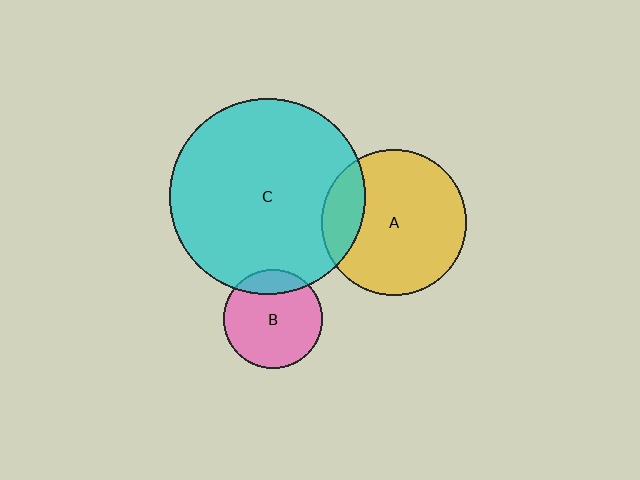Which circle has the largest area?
Circle C (cyan).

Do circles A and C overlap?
Yes.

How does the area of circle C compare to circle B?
Approximately 3.9 times.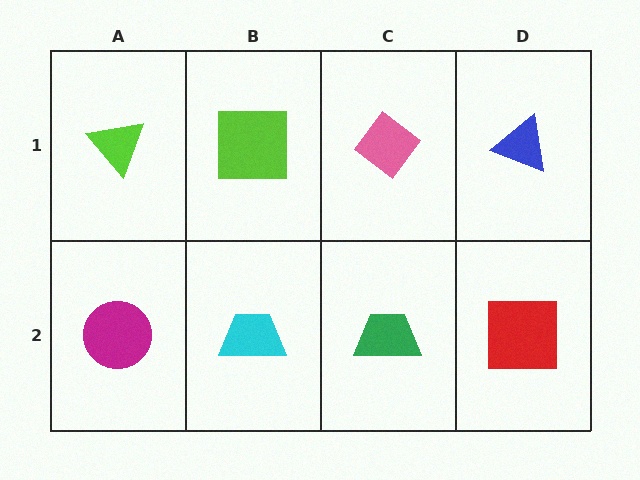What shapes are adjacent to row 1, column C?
A green trapezoid (row 2, column C), a lime square (row 1, column B), a blue triangle (row 1, column D).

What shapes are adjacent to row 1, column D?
A red square (row 2, column D), a pink diamond (row 1, column C).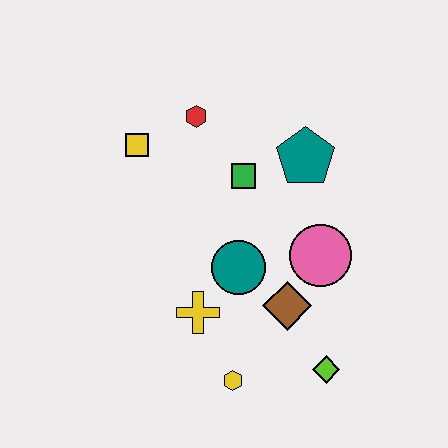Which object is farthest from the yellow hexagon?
The red hexagon is farthest from the yellow hexagon.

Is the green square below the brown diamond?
No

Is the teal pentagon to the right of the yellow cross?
Yes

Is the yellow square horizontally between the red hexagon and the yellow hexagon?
No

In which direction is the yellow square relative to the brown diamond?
The yellow square is above the brown diamond.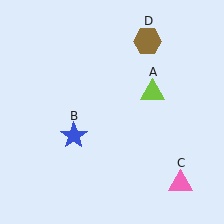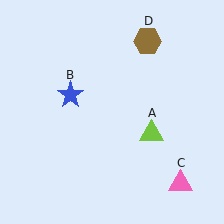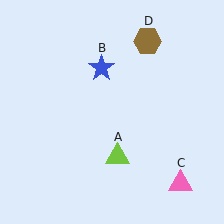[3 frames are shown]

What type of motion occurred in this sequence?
The lime triangle (object A), blue star (object B) rotated clockwise around the center of the scene.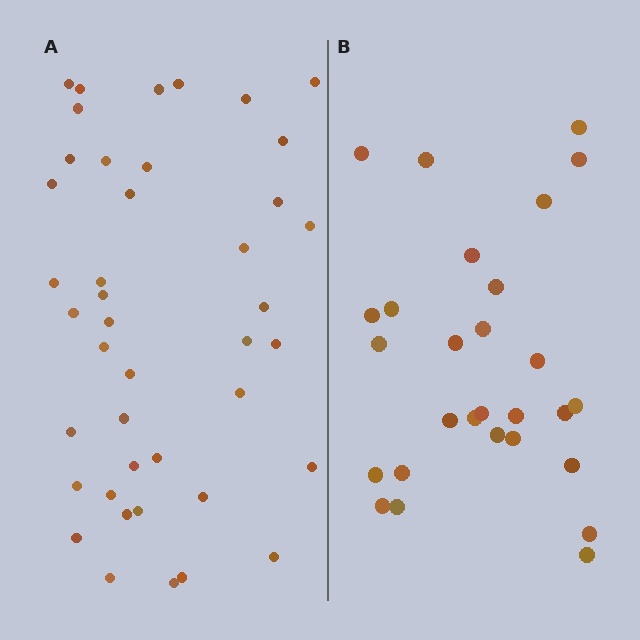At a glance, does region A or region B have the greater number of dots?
Region A (the left region) has more dots.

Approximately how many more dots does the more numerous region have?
Region A has approximately 15 more dots than region B.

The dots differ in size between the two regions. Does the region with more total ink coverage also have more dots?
No. Region B has more total ink coverage because its dots are larger, but region A actually contains more individual dots. Total area can be misleading — the number of items is what matters here.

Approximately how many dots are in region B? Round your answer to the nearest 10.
About 30 dots. (The exact count is 28, which rounds to 30.)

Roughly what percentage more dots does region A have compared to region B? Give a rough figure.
About 50% more.